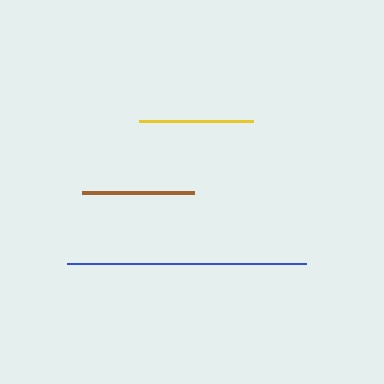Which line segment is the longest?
The blue line is the longest at approximately 239 pixels.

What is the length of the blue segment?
The blue segment is approximately 239 pixels long.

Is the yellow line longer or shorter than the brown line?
The yellow line is longer than the brown line.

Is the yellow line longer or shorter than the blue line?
The blue line is longer than the yellow line.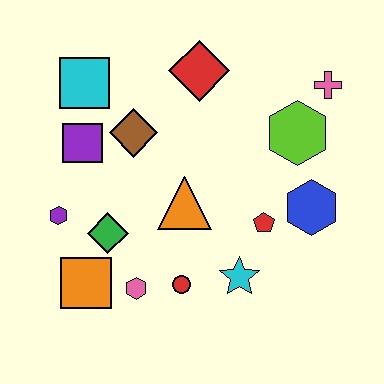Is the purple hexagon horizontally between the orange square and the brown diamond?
No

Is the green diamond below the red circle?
No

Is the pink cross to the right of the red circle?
Yes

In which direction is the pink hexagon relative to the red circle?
The pink hexagon is to the left of the red circle.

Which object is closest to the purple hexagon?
The green diamond is closest to the purple hexagon.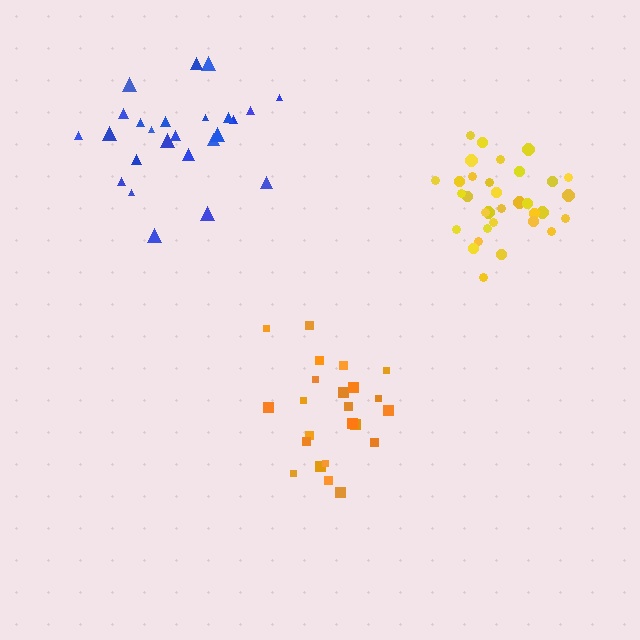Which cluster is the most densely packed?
Yellow.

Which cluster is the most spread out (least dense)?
Blue.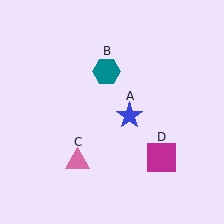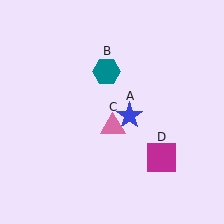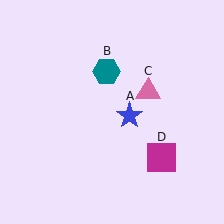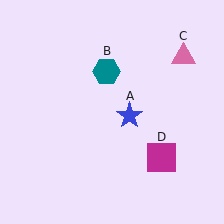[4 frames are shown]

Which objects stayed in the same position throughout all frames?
Blue star (object A) and teal hexagon (object B) and magenta square (object D) remained stationary.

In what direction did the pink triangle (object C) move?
The pink triangle (object C) moved up and to the right.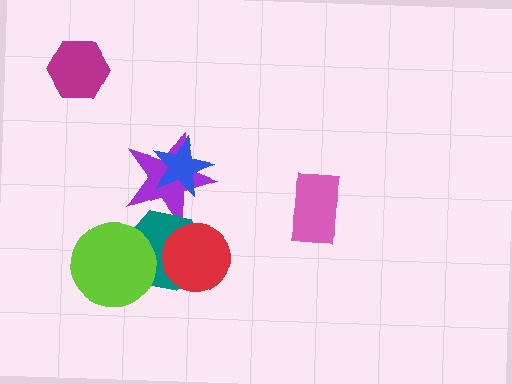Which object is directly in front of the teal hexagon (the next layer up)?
The red circle is directly in front of the teal hexagon.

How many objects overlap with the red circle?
1 object overlaps with the red circle.